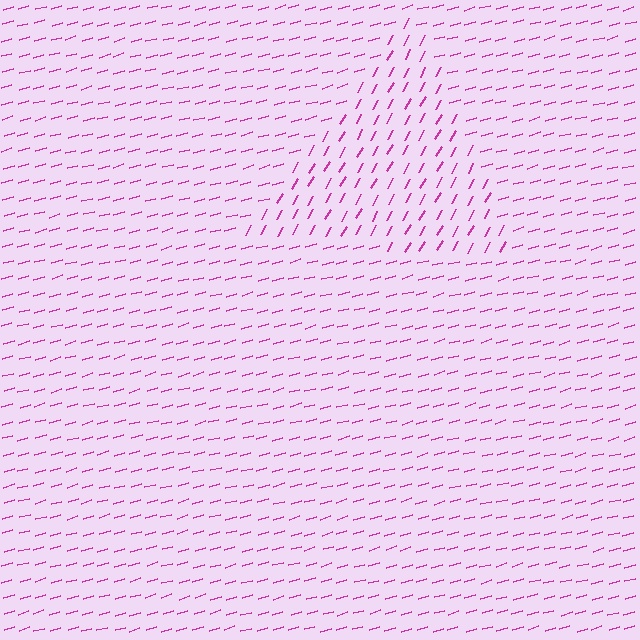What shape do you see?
I see a triangle.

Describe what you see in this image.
The image is filled with small magenta line segments. A triangle region in the image has lines oriented differently from the surrounding lines, creating a visible texture boundary.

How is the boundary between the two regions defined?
The boundary is defined purely by a change in line orientation (approximately 45 degrees difference). All lines are the same color and thickness.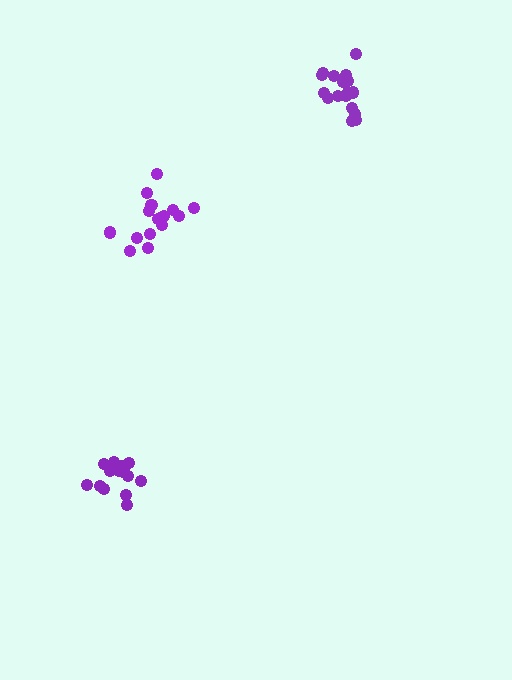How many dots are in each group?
Group 1: 17 dots, Group 2: 16 dots, Group 3: 15 dots (48 total).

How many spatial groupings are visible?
There are 3 spatial groupings.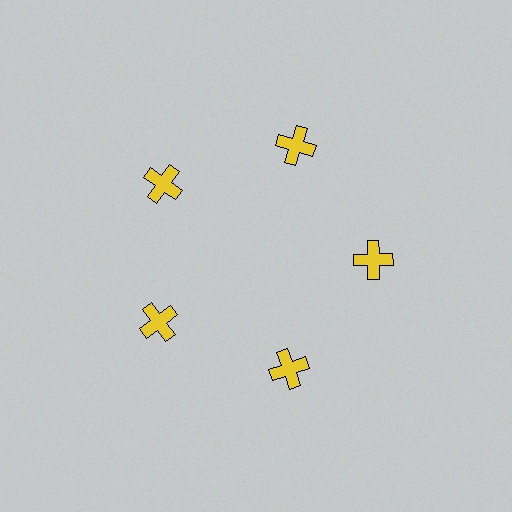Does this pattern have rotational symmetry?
Yes, this pattern has 5-fold rotational symmetry. It looks the same after rotating 72 degrees around the center.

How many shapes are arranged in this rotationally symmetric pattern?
There are 5 shapes, arranged in 5 groups of 1.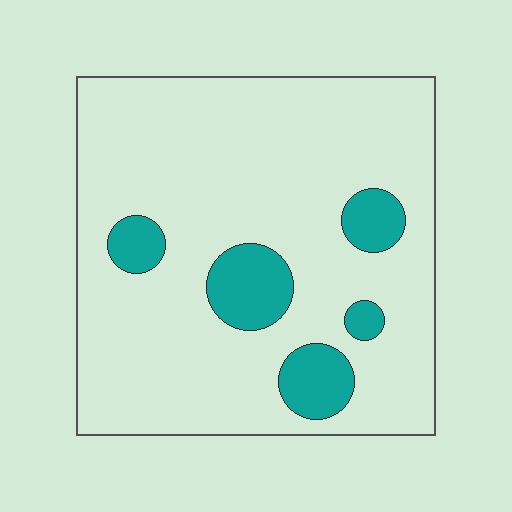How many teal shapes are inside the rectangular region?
5.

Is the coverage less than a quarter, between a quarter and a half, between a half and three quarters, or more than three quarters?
Less than a quarter.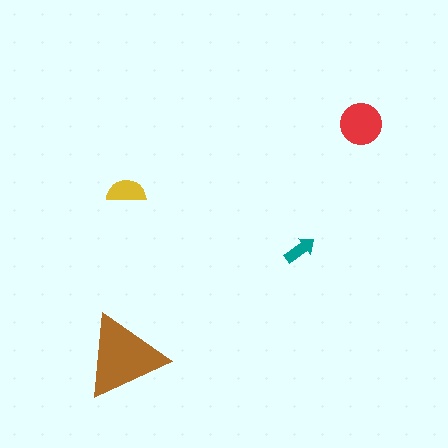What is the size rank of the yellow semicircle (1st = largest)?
3rd.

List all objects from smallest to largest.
The teal arrow, the yellow semicircle, the red circle, the brown triangle.